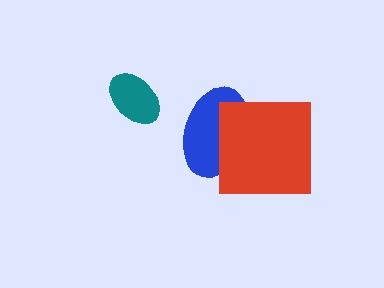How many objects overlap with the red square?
1 object overlaps with the red square.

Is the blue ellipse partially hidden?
Yes, it is partially covered by another shape.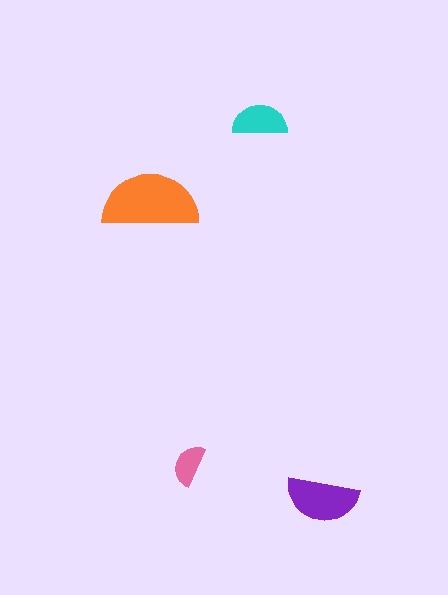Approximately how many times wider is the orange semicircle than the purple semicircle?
About 1.5 times wider.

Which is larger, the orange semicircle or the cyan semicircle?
The orange one.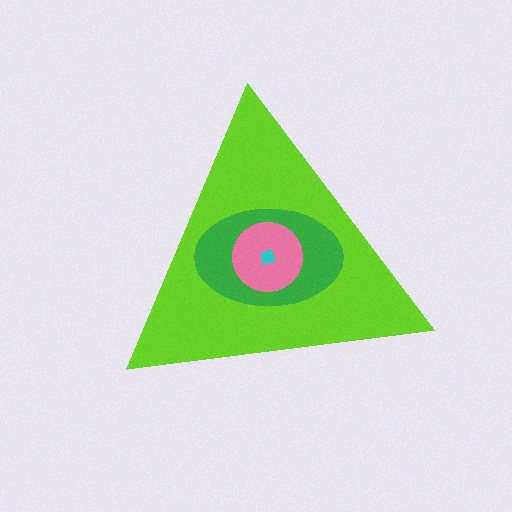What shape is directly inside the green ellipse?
The pink circle.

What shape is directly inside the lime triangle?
The green ellipse.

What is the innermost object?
The cyan diamond.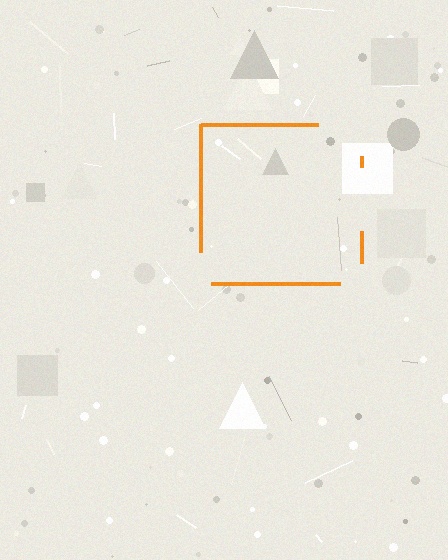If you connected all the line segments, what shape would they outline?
They would outline a square.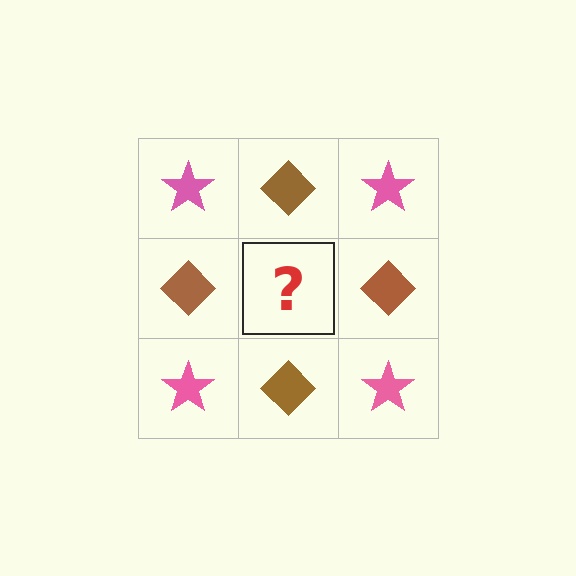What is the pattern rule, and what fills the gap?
The rule is that it alternates pink star and brown diamond in a checkerboard pattern. The gap should be filled with a pink star.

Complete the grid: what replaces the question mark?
The question mark should be replaced with a pink star.